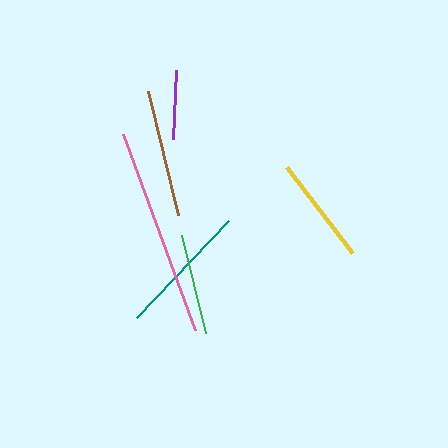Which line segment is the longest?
The pink line is the longest at approximately 209 pixels.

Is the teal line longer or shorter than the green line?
The teal line is longer than the green line.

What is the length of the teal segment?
The teal segment is approximately 134 pixels long.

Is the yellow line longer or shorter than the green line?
The yellow line is longer than the green line.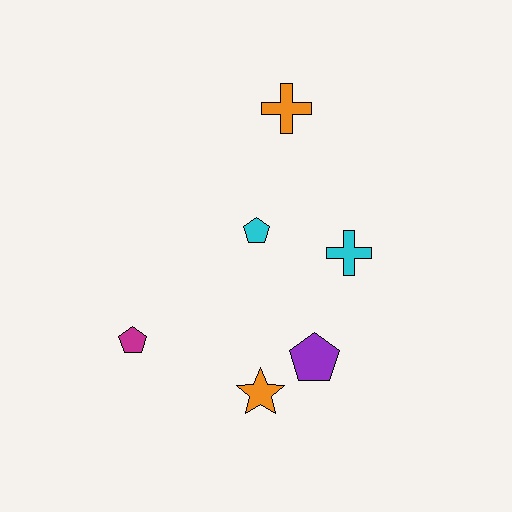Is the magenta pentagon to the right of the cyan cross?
No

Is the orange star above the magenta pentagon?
No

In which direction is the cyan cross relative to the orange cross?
The cyan cross is below the orange cross.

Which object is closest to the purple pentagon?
The orange star is closest to the purple pentagon.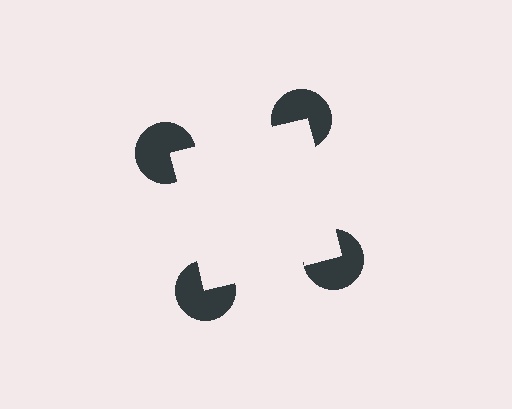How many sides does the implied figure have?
4 sides.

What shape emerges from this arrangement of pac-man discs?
An illusory square — its edges are inferred from the aligned wedge cuts in the pac-man discs, not physically drawn.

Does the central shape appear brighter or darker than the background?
It typically appears slightly brighter than the background, even though no actual brightness change is drawn.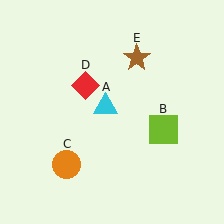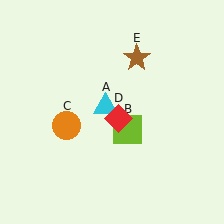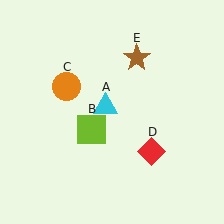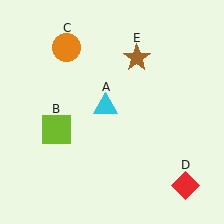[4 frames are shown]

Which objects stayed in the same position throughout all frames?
Cyan triangle (object A) and brown star (object E) remained stationary.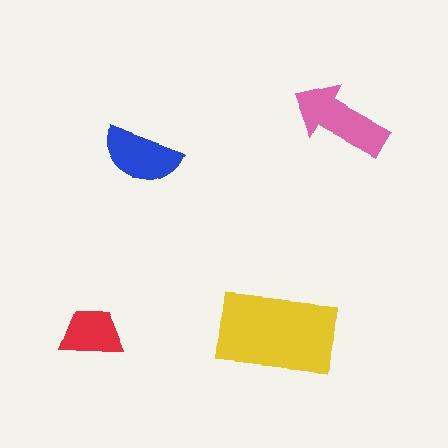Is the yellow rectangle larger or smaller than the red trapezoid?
Larger.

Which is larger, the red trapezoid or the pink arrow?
The pink arrow.